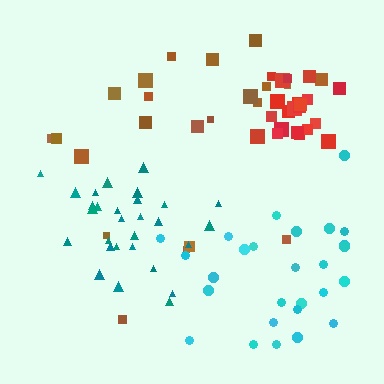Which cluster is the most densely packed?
Red.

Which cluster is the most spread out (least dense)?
Brown.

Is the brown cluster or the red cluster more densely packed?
Red.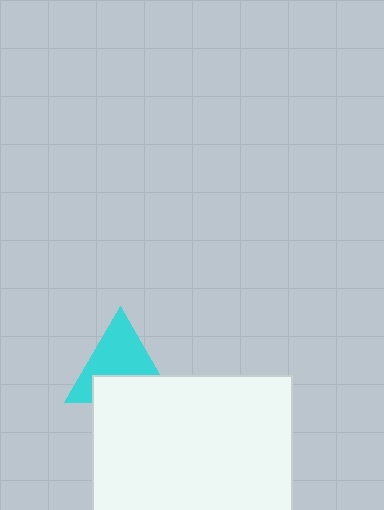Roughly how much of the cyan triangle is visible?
About half of it is visible (roughly 61%).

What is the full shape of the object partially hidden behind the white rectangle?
The partially hidden object is a cyan triangle.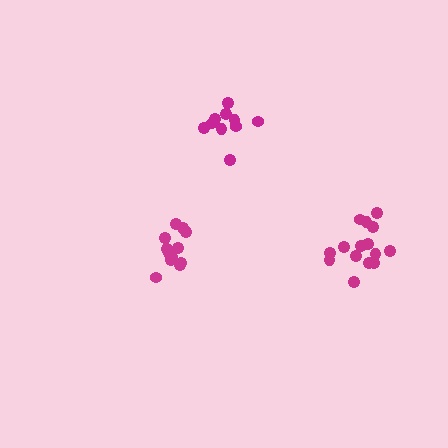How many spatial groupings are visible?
There are 3 spatial groupings.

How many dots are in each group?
Group 1: 10 dots, Group 2: 15 dots, Group 3: 12 dots (37 total).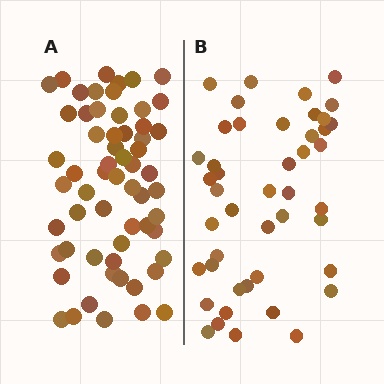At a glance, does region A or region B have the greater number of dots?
Region A (the left region) has more dots.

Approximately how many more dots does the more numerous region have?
Region A has approximately 15 more dots than region B.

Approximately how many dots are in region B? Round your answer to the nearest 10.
About 40 dots. (The exact count is 45, which rounds to 40.)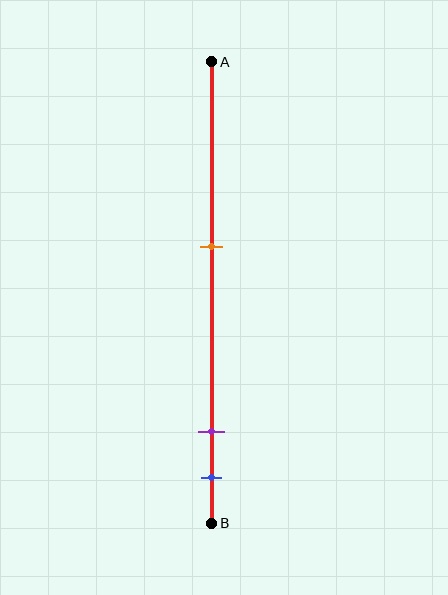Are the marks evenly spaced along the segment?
No, the marks are not evenly spaced.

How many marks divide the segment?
There are 3 marks dividing the segment.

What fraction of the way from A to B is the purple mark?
The purple mark is approximately 80% (0.8) of the way from A to B.